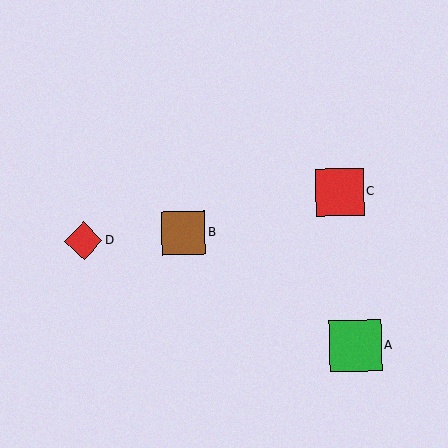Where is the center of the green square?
The center of the green square is at (355, 346).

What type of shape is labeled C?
Shape C is a red square.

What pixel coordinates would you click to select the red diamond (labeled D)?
Click at (83, 241) to select the red diamond D.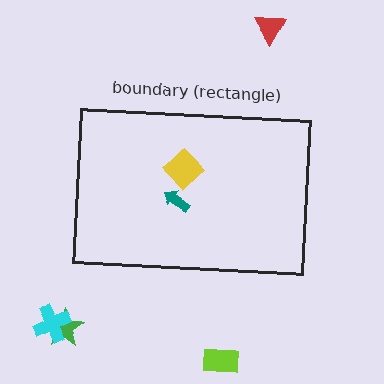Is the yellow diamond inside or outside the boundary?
Inside.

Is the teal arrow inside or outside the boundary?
Inside.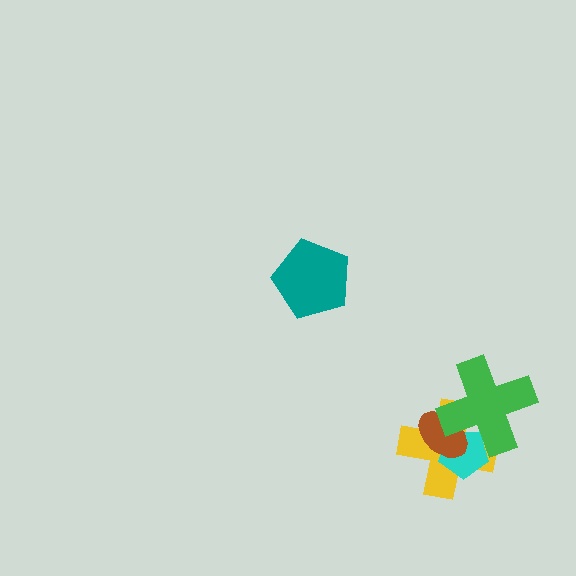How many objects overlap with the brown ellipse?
3 objects overlap with the brown ellipse.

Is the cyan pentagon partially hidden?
Yes, it is partially covered by another shape.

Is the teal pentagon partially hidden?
No, no other shape covers it.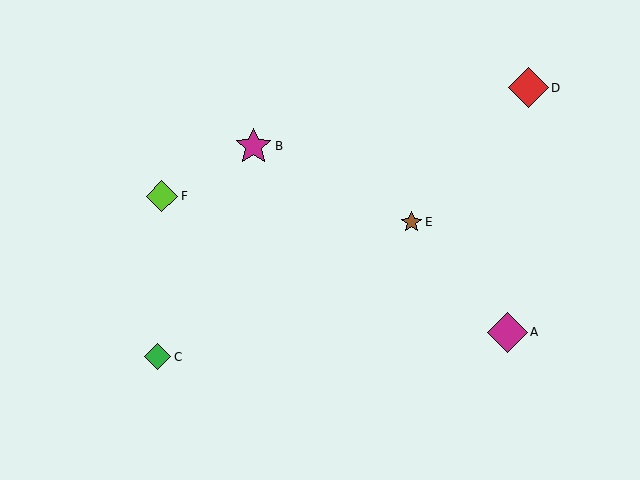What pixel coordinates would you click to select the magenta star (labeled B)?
Click at (254, 146) to select the magenta star B.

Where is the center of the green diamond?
The center of the green diamond is at (158, 357).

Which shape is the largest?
The magenta diamond (labeled A) is the largest.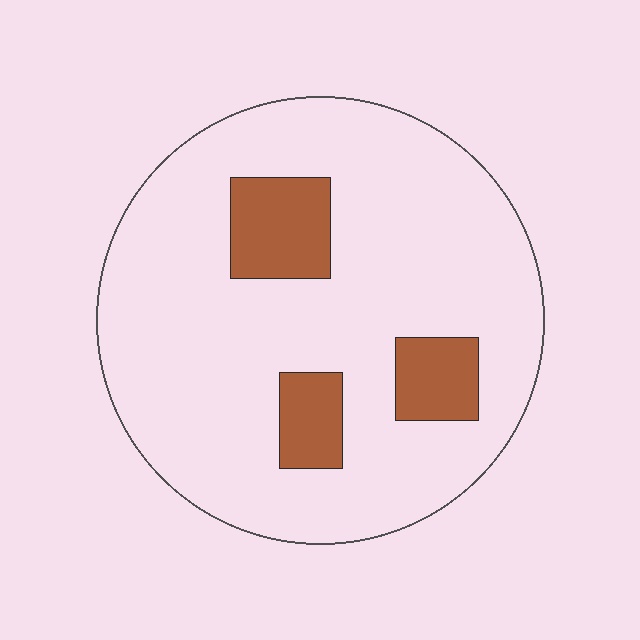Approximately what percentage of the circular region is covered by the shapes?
Approximately 15%.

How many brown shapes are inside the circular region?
3.